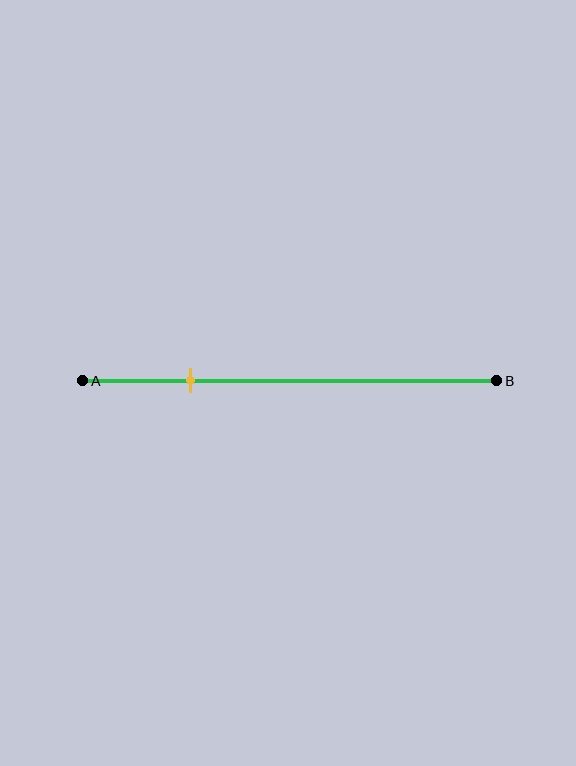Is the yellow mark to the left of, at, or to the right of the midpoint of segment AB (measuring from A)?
The yellow mark is to the left of the midpoint of segment AB.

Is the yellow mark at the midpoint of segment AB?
No, the mark is at about 25% from A, not at the 50% midpoint.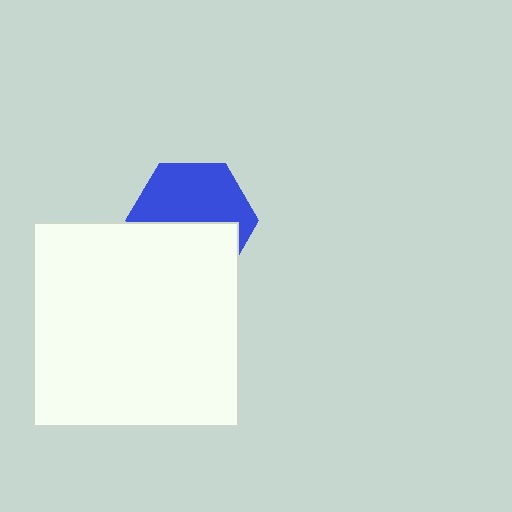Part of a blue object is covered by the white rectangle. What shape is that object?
It is a hexagon.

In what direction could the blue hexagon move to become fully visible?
The blue hexagon could move up. That would shift it out from behind the white rectangle entirely.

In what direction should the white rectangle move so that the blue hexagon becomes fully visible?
The white rectangle should move down. That is the shortest direction to clear the overlap and leave the blue hexagon fully visible.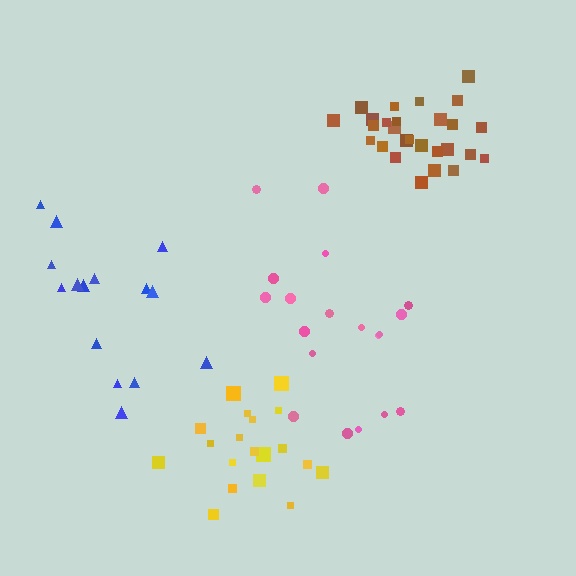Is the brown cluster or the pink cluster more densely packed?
Brown.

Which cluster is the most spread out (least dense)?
Pink.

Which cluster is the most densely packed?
Brown.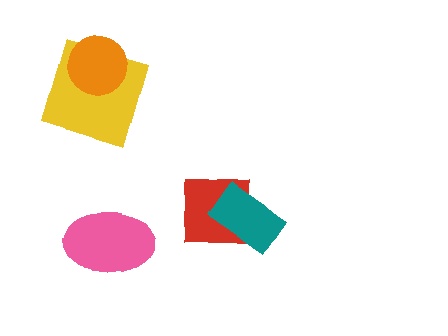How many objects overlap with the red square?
1 object overlaps with the red square.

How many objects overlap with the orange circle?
1 object overlaps with the orange circle.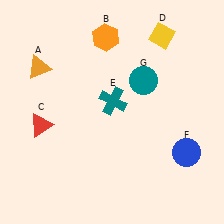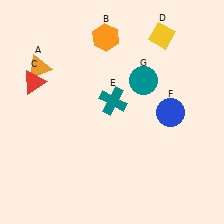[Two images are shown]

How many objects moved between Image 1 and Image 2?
2 objects moved between the two images.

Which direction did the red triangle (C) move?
The red triangle (C) moved up.